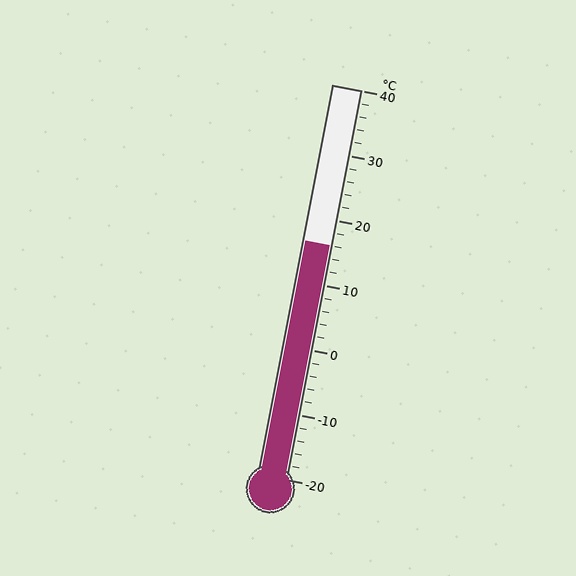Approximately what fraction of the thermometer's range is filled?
The thermometer is filled to approximately 60% of its range.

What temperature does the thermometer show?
The thermometer shows approximately 16°C.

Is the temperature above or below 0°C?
The temperature is above 0°C.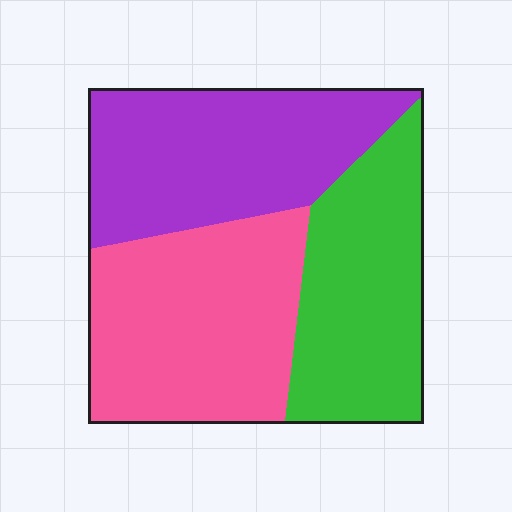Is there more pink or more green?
Pink.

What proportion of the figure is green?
Green takes up about one third (1/3) of the figure.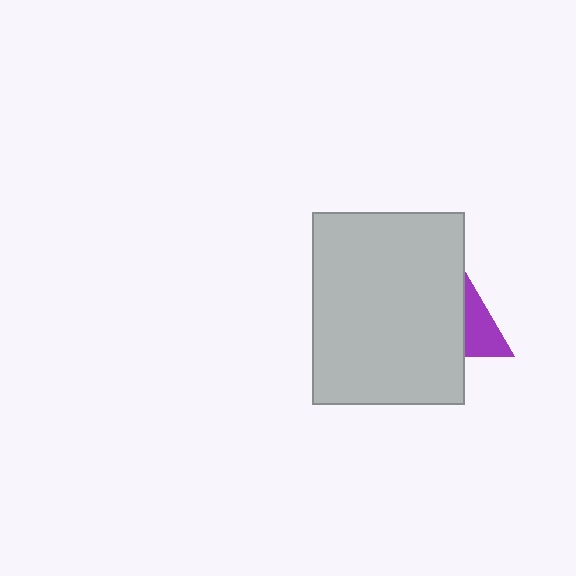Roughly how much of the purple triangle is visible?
About half of it is visible (roughly 50%).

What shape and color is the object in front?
The object in front is a light gray rectangle.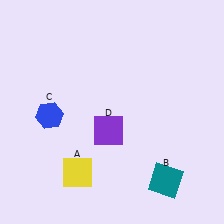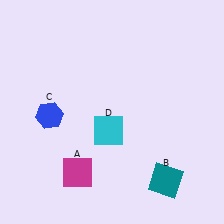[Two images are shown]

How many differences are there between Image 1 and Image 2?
There are 2 differences between the two images.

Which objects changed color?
A changed from yellow to magenta. D changed from purple to cyan.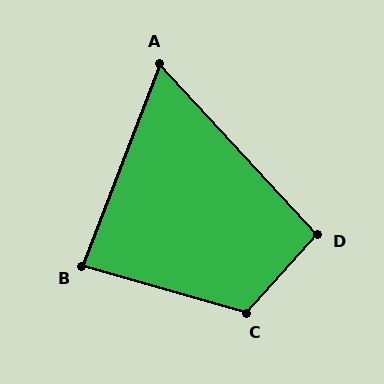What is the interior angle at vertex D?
Approximately 95 degrees (approximately right).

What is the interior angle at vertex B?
Approximately 85 degrees (approximately right).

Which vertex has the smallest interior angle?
A, at approximately 64 degrees.